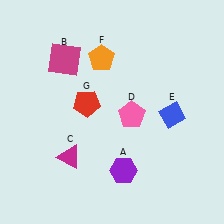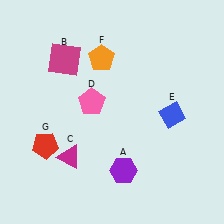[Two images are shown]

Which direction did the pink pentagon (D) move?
The pink pentagon (D) moved left.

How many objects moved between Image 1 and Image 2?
2 objects moved between the two images.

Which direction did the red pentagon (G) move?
The red pentagon (G) moved down.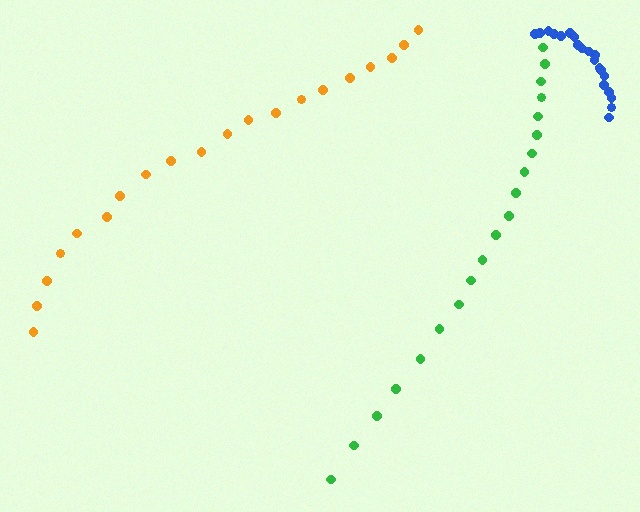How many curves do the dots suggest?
There are 3 distinct paths.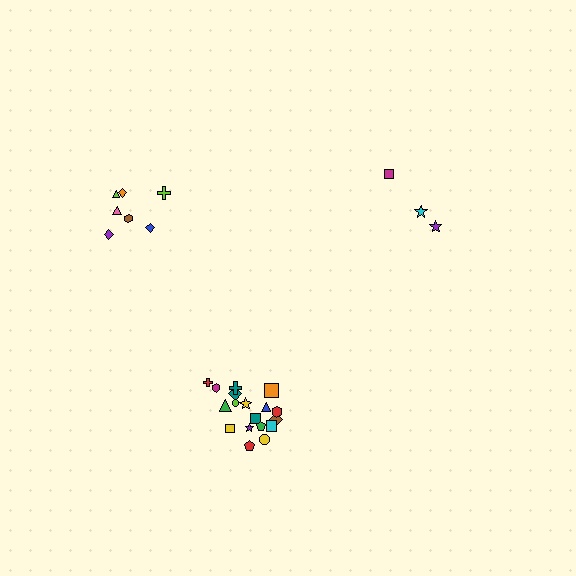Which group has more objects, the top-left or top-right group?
The top-left group.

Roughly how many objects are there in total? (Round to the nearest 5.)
Roughly 30 objects in total.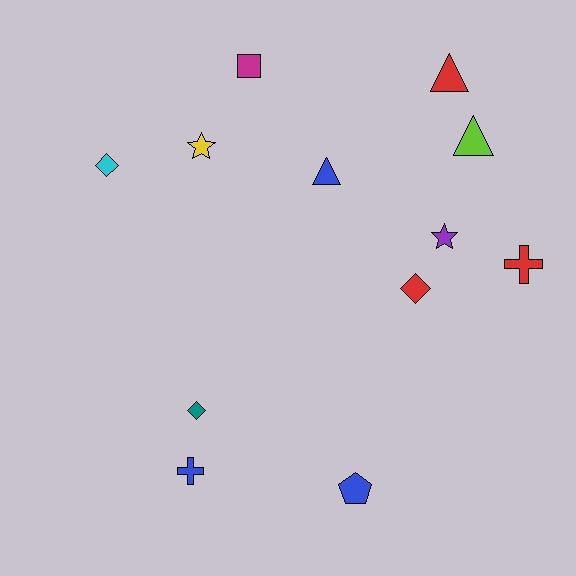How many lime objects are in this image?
There is 1 lime object.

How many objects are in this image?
There are 12 objects.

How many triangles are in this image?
There are 3 triangles.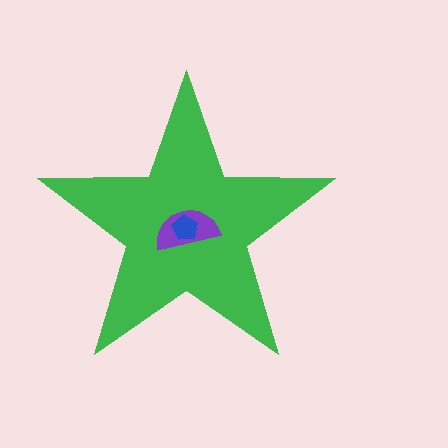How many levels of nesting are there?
3.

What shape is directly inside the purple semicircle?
The blue pentagon.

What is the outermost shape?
The green star.